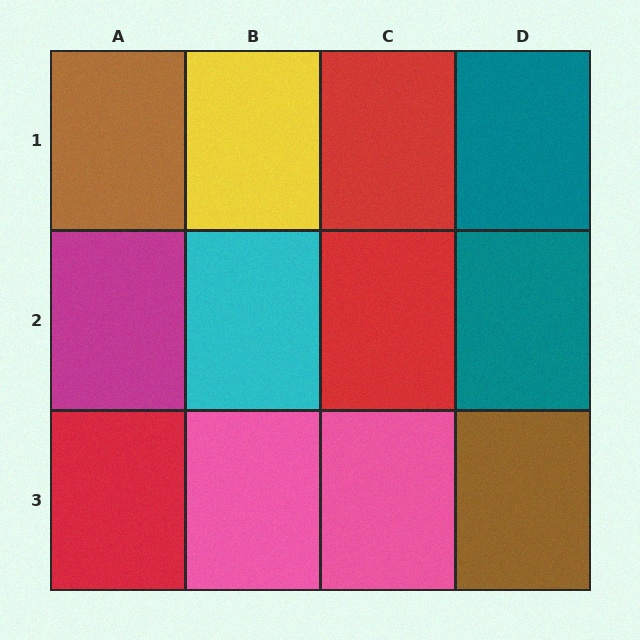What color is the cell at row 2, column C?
Red.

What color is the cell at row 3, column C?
Pink.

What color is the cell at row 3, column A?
Red.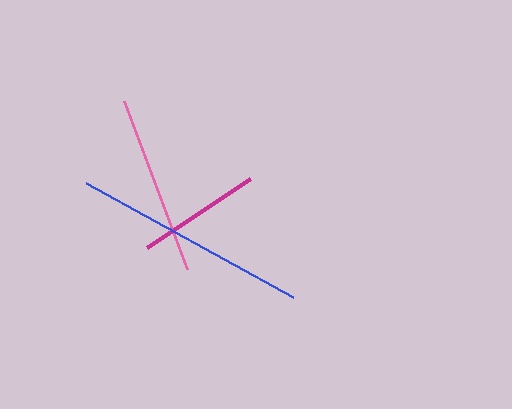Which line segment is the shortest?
The magenta line is the shortest at approximately 124 pixels.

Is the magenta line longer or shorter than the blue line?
The blue line is longer than the magenta line.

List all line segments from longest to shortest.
From longest to shortest: blue, pink, magenta.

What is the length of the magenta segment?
The magenta segment is approximately 124 pixels long.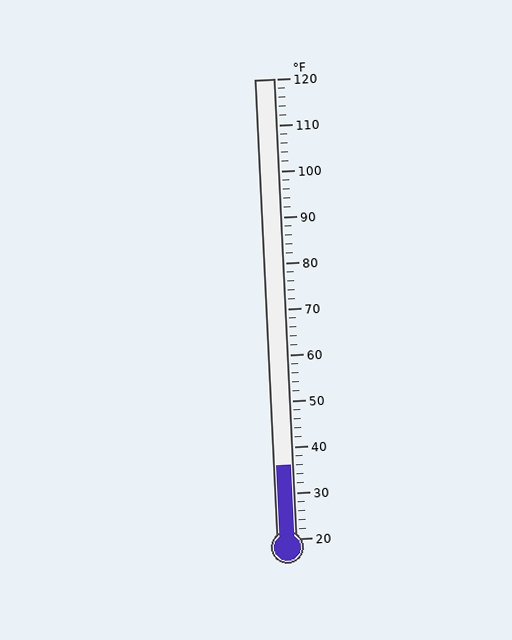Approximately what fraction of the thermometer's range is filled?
The thermometer is filled to approximately 15% of its range.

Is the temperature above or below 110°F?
The temperature is below 110°F.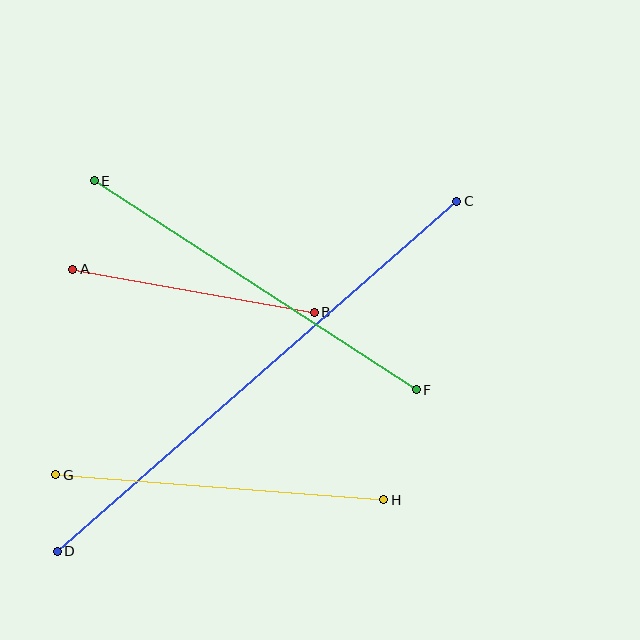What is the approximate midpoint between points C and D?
The midpoint is at approximately (257, 376) pixels.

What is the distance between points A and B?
The distance is approximately 245 pixels.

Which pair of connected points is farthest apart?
Points C and D are farthest apart.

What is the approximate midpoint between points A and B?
The midpoint is at approximately (193, 291) pixels.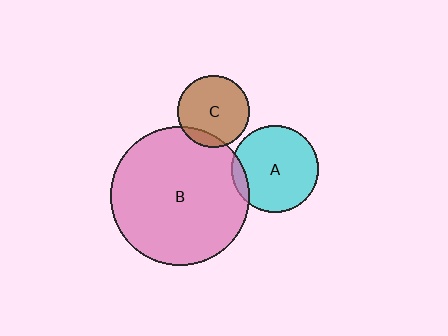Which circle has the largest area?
Circle B (pink).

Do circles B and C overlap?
Yes.